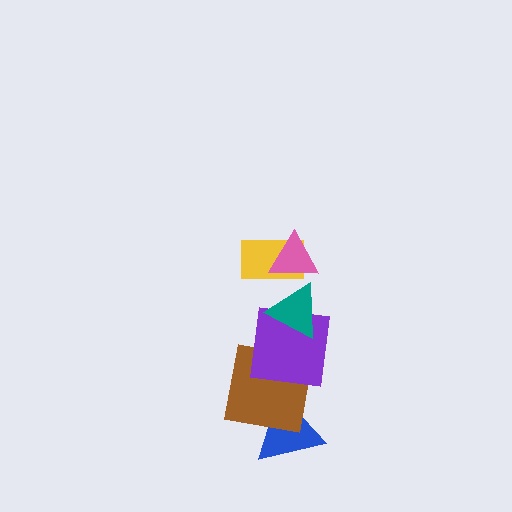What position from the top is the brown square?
The brown square is 5th from the top.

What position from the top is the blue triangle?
The blue triangle is 6th from the top.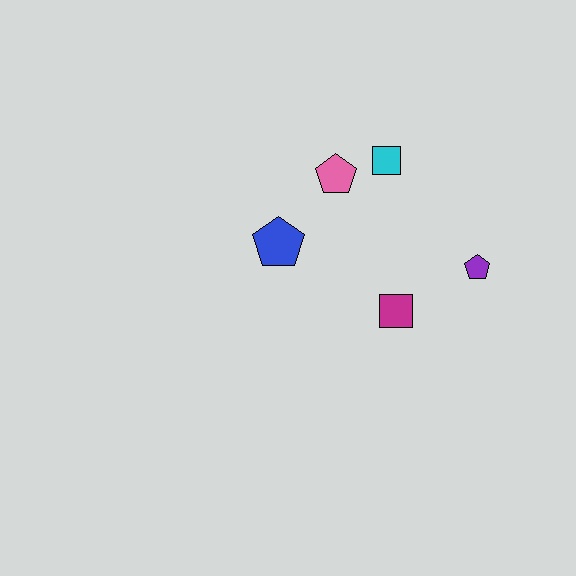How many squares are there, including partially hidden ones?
There are 2 squares.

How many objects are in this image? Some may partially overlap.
There are 5 objects.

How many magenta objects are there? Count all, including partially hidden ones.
There is 1 magenta object.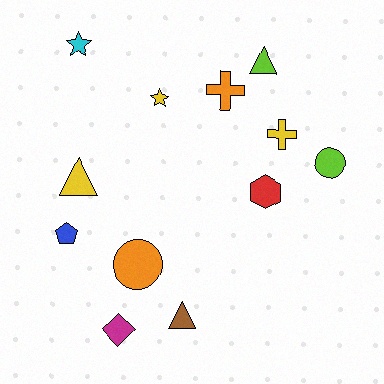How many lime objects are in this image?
There are 2 lime objects.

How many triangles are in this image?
There are 3 triangles.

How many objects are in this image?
There are 12 objects.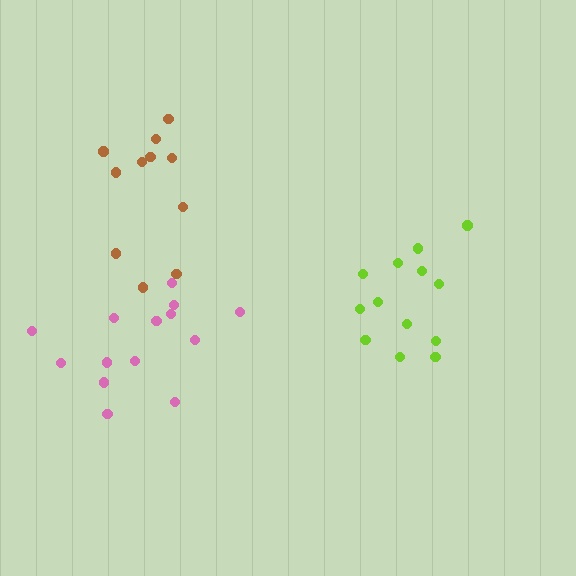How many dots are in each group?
Group 1: 13 dots, Group 2: 11 dots, Group 3: 14 dots (38 total).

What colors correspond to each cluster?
The clusters are colored: lime, brown, pink.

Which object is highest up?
The brown cluster is topmost.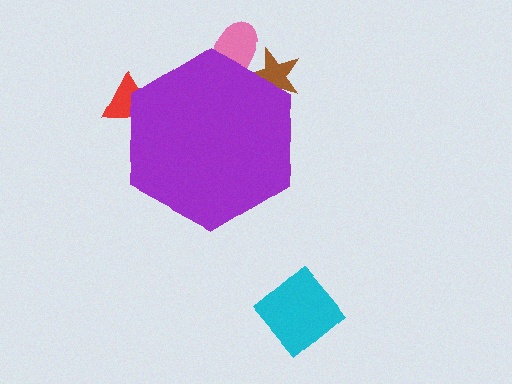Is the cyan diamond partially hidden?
No, the cyan diamond is fully visible.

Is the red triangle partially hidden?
Yes, the red triangle is partially hidden behind the purple hexagon.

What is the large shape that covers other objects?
A purple hexagon.